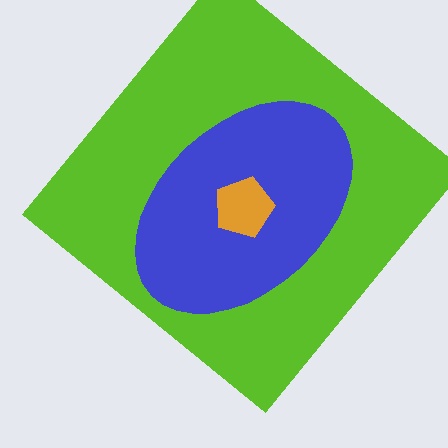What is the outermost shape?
The lime diamond.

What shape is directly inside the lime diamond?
The blue ellipse.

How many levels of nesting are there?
3.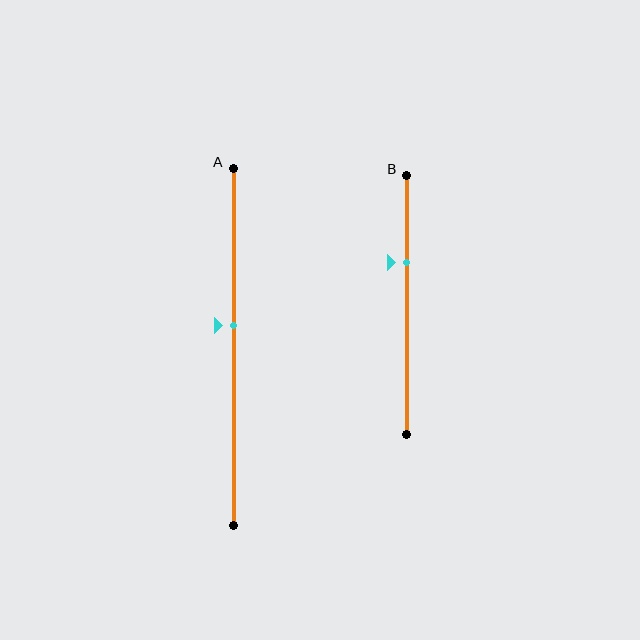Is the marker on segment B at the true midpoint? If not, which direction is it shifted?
No, the marker on segment B is shifted upward by about 16% of the segment length.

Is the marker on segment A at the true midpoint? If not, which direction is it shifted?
No, the marker on segment A is shifted upward by about 6% of the segment length.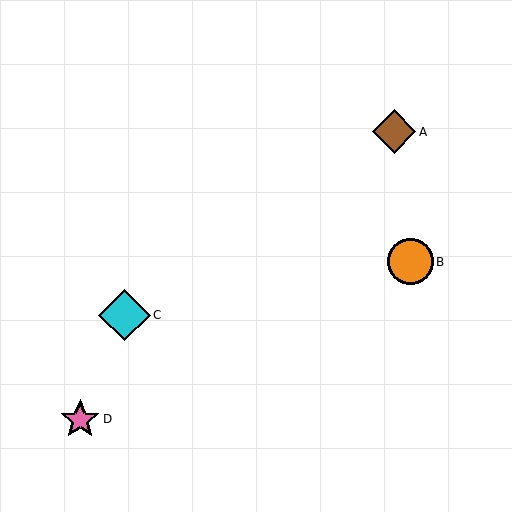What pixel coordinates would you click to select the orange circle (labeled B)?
Click at (410, 262) to select the orange circle B.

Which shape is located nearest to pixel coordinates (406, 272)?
The orange circle (labeled B) at (410, 262) is nearest to that location.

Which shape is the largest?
The cyan diamond (labeled C) is the largest.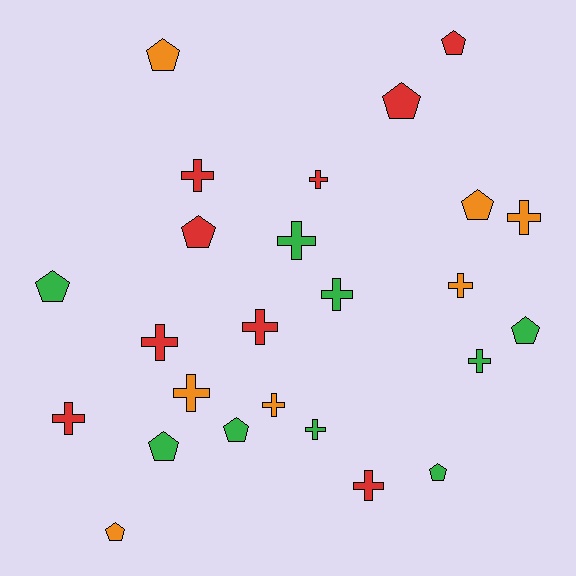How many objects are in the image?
There are 25 objects.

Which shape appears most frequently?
Cross, with 14 objects.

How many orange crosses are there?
There are 4 orange crosses.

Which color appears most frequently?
Green, with 9 objects.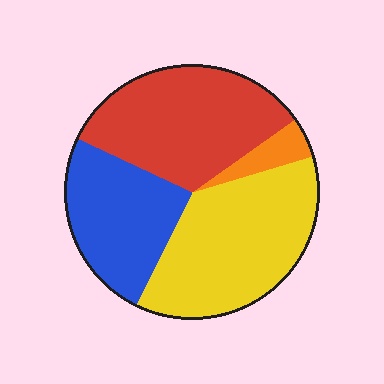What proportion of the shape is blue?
Blue covers around 25% of the shape.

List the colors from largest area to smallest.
From largest to smallest: yellow, red, blue, orange.